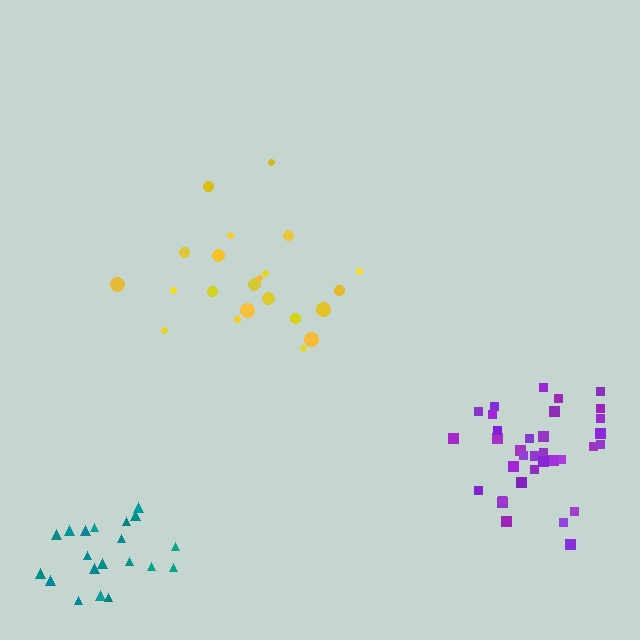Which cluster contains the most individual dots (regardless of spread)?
Purple (35).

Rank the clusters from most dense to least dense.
purple, teal, yellow.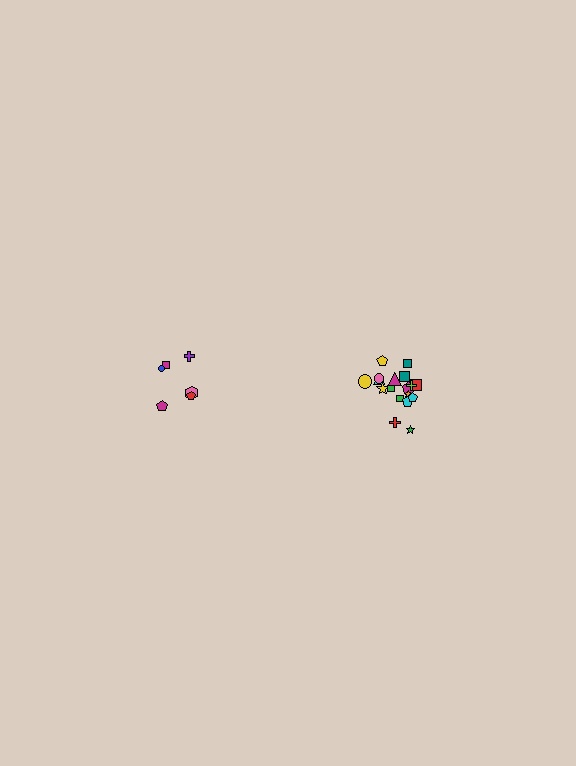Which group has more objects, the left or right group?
The right group.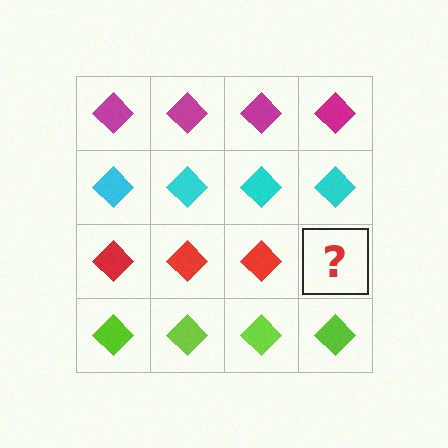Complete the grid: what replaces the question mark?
The question mark should be replaced with a red diamond.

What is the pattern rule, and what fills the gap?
The rule is that each row has a consistent color. The gap should be filled with a red diamond.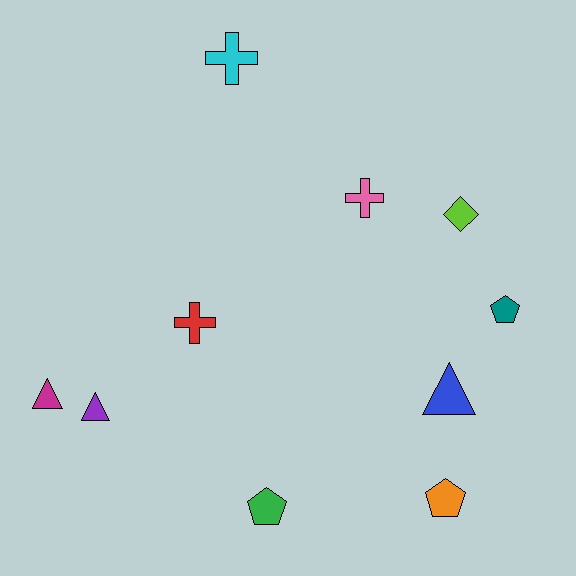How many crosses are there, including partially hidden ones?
There are 3 crosses.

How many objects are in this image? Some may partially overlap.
There are 10 objects.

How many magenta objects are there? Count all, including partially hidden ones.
There is 1 magenta object.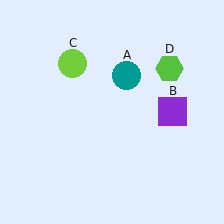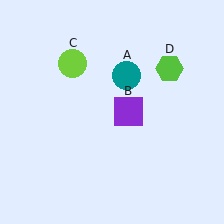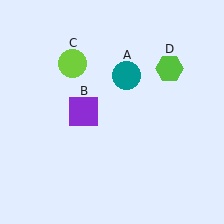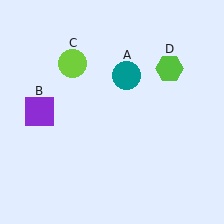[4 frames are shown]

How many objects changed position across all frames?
1 object changed position: purple square (object B).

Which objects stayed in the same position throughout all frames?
Teal circle (object A) and lime circle (object C) and lime hexagon (object D) remained stationary.